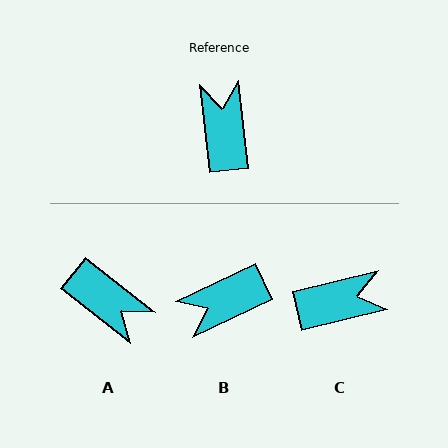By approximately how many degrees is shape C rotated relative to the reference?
Approximately 83 degrees clockwise.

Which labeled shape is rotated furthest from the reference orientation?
A, about 135 degrees away.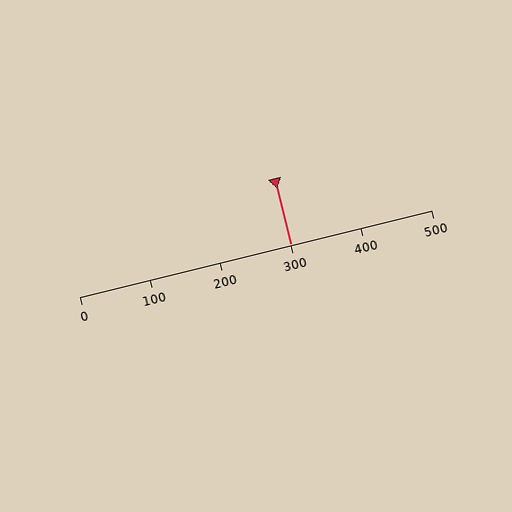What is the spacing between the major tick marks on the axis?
The major ticks are spaced 100 apart.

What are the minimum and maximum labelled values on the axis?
The axis runs from 0 to 500.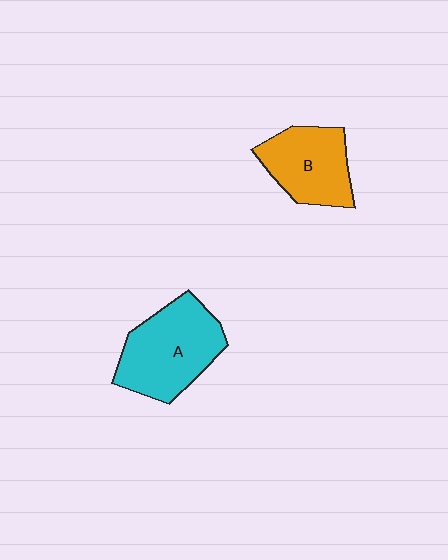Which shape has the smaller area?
Shape B (orange).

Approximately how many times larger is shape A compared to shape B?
Approximately 1.3 times.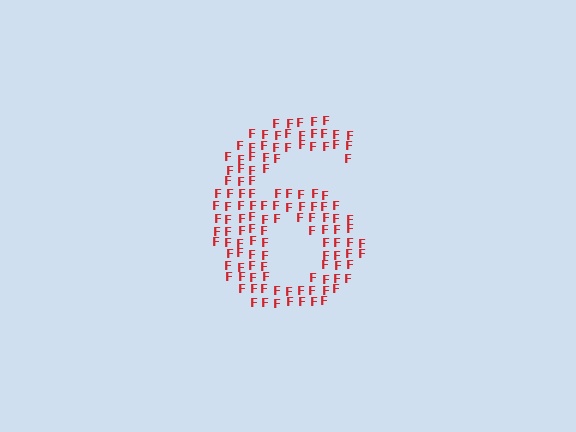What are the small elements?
The small elements are letter F's.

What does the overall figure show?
The overall figure shows the digit 6.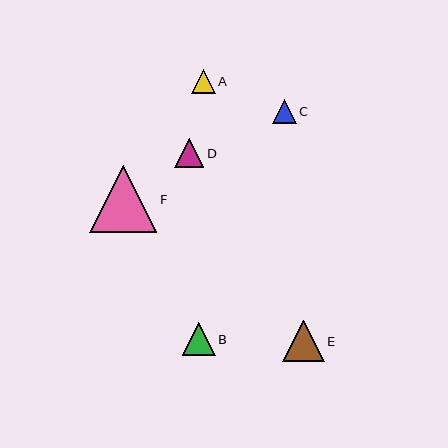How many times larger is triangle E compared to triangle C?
Triangle E is approximately 1.7 times the size of triangle C.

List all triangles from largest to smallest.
From largest to smallest: F, E, B, D, C, A.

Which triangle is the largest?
Triangle F is the largest with a size of approximately 67 pixels.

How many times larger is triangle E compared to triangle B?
Triangle E is approximately 1.3 times the size of triangle B.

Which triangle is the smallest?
Triangle A is the smallest with a size of approximately 24 pixels.